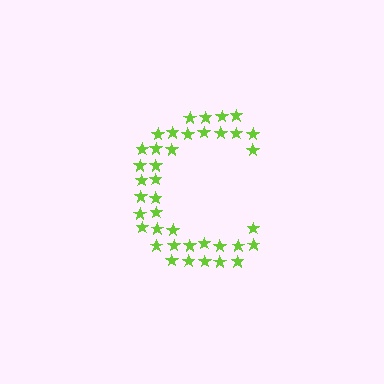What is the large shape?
The large shape is the letter C.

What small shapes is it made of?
It is made of small stars.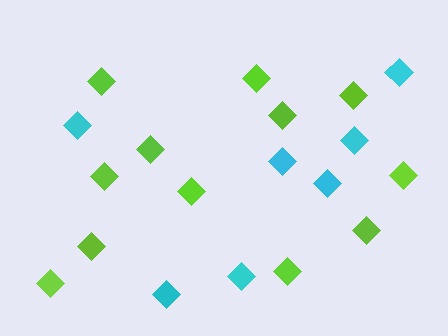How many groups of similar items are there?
There are 2 groups: one group of lime diamonds (12) and one group of cyan diamonds (7).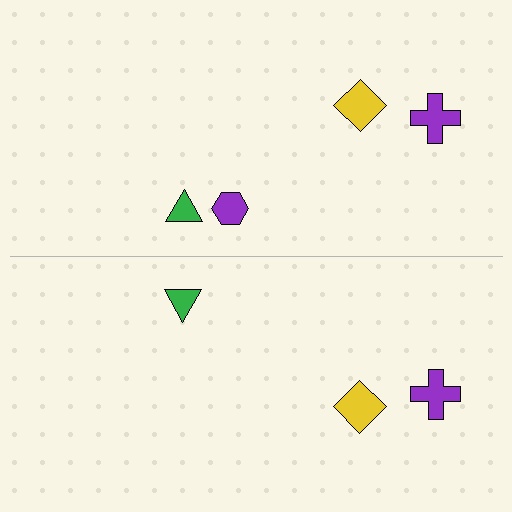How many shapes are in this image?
There are 7 shapes in this image.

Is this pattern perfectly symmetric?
No, the pattern is not perfectly symmetric. A purple hexagon is missing from the bottom side.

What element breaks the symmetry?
A purple hexagon is missing from the bottom side.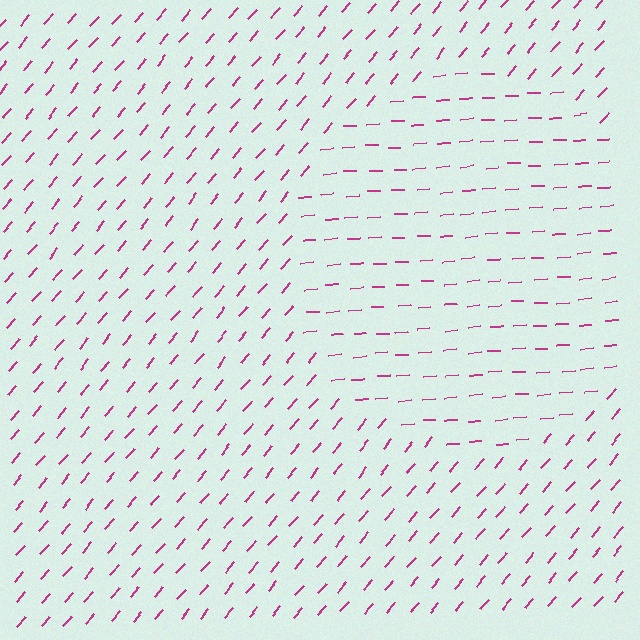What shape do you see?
I see a circle.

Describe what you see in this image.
The image is filled with small magenta line segments. A circle region in the image has lines oriented differently from the surrounding lines, creating a visible texture boundary.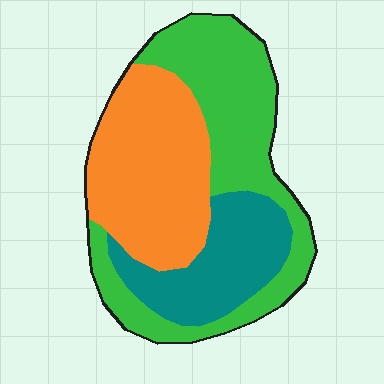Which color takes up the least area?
Teal, at roughly 25%.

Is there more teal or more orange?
Orange.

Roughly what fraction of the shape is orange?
Orange covers about 35% of the shape.